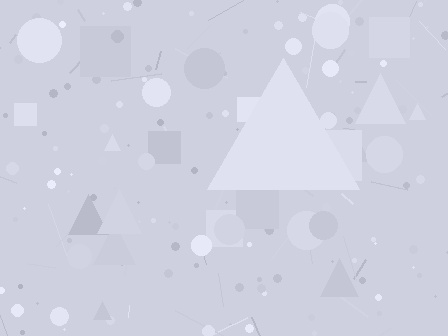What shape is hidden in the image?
A triangle is hidden in the image.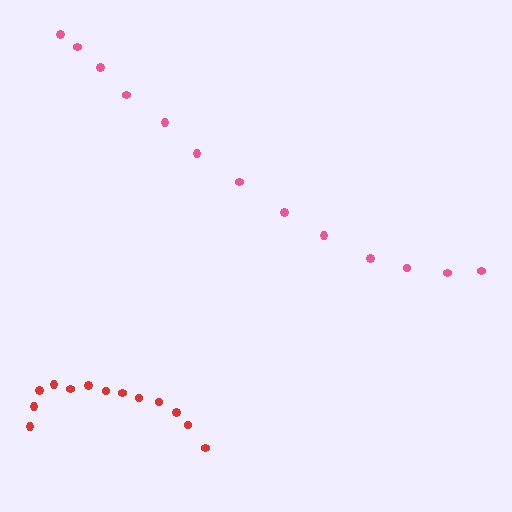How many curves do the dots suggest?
There are 2 distinct paths.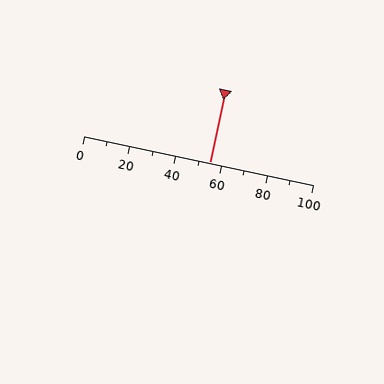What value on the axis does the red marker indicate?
The marker indicates approximately 55.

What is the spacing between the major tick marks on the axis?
The major ticks are spaced 20 apart.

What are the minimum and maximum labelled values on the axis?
The axis runs from 0 to 100.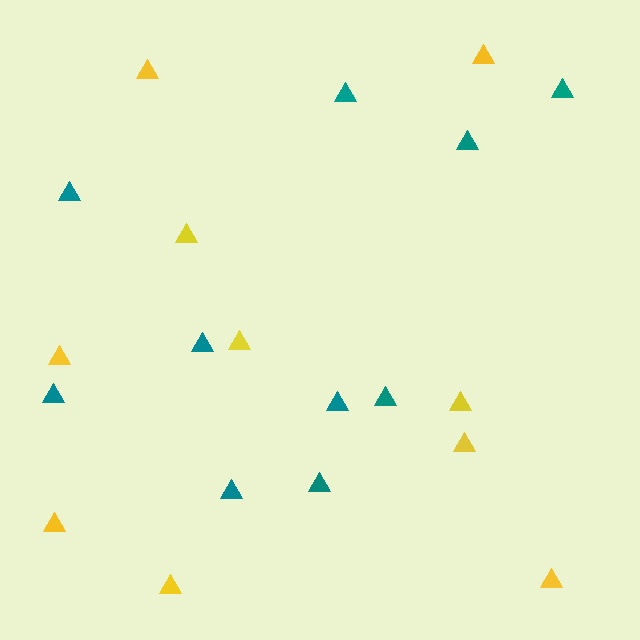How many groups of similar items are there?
There are 2 groups: one group of teal triangles (10) and one group of yellow triangles (10).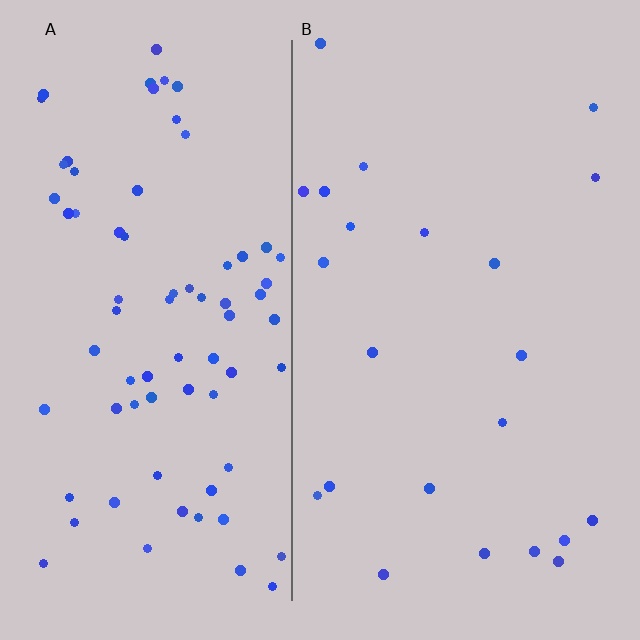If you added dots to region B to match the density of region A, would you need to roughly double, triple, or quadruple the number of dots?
Approximately triple.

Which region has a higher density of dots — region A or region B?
A (the left).